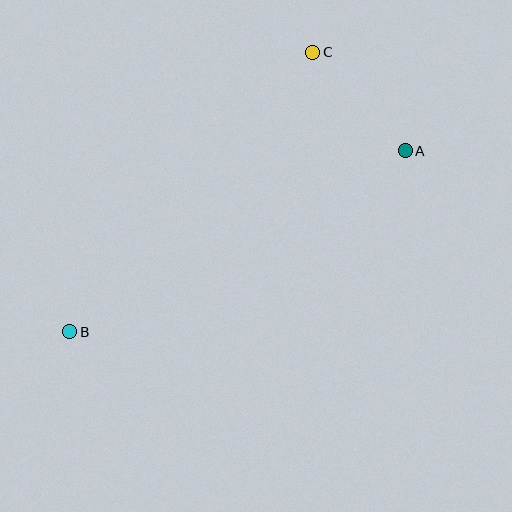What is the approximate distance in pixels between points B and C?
The distance between B and C is approximately 370 pixels.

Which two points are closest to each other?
Points A and C are closest to each other.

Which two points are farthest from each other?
Points A and B are farthest from each other.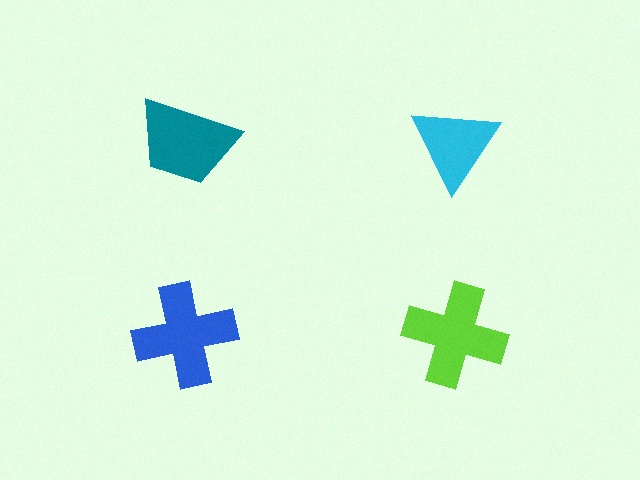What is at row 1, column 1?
A teal trapezoid.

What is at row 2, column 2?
A lime cross.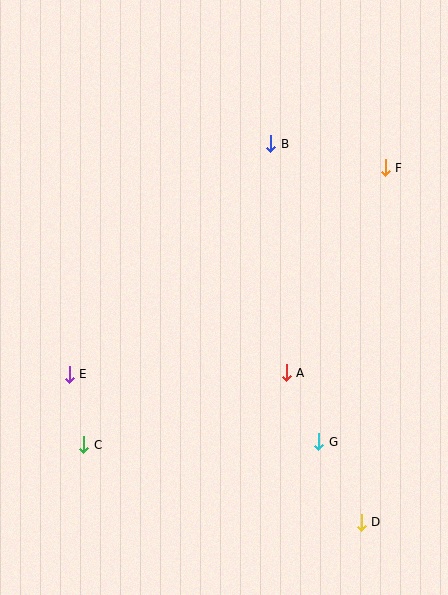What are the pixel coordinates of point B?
Point B is at (271, 144).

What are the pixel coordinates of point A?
Point A is at (286, 373).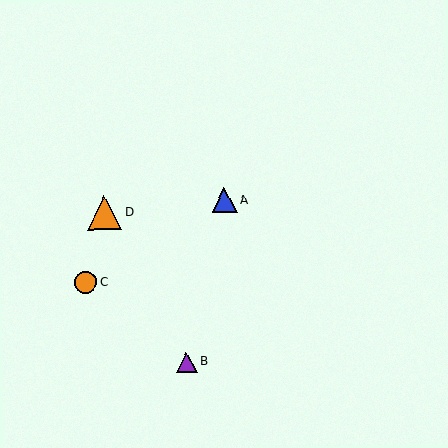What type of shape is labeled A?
Shape A is a blue triangle.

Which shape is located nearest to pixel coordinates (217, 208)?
The blue triangle (labeled A) at (224, 200) is nearest to that location.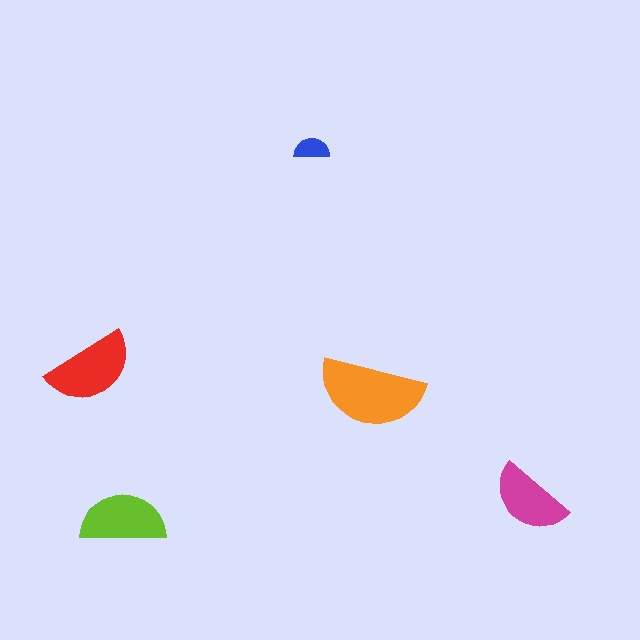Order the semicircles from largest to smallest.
the orange one, the red one, the lime one, the magenta one, the blue one.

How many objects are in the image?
There are 5 objects in the image.